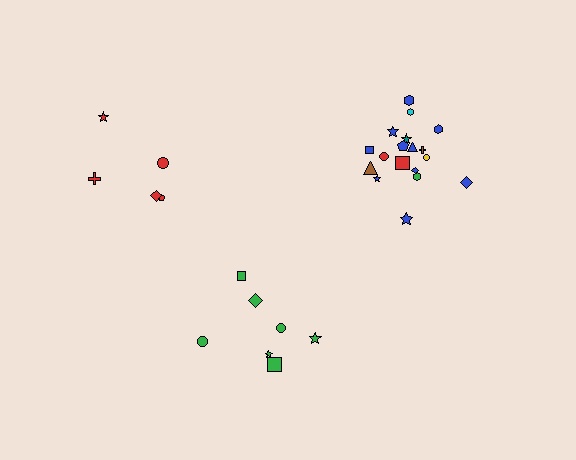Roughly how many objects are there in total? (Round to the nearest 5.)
Roughly 30 objects in total.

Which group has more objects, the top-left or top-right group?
The top-right group.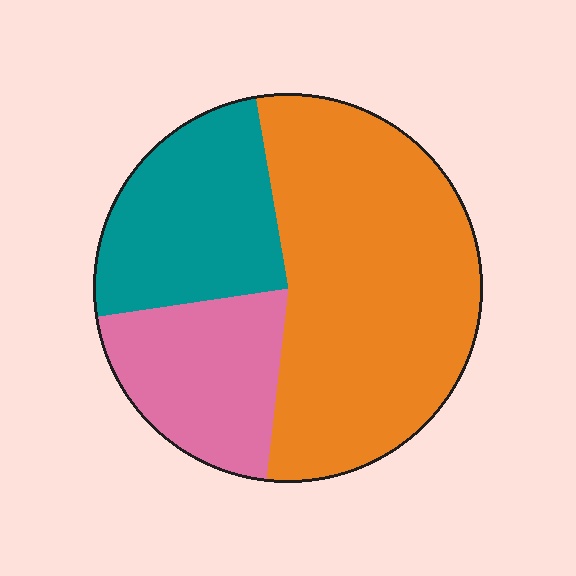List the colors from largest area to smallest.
From largest to smallest: orange, teal, pink.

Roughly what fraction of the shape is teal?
Teal covers roughly 25% of the shape.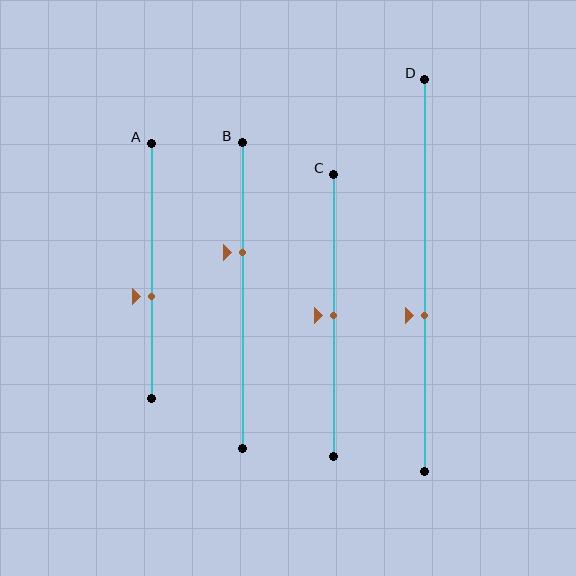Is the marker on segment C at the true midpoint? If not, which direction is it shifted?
Yes, the marker on segment C is at the true midpoint.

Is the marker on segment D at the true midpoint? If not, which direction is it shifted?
No, the marker on segment D is shifted downward by about 10% of the segment length.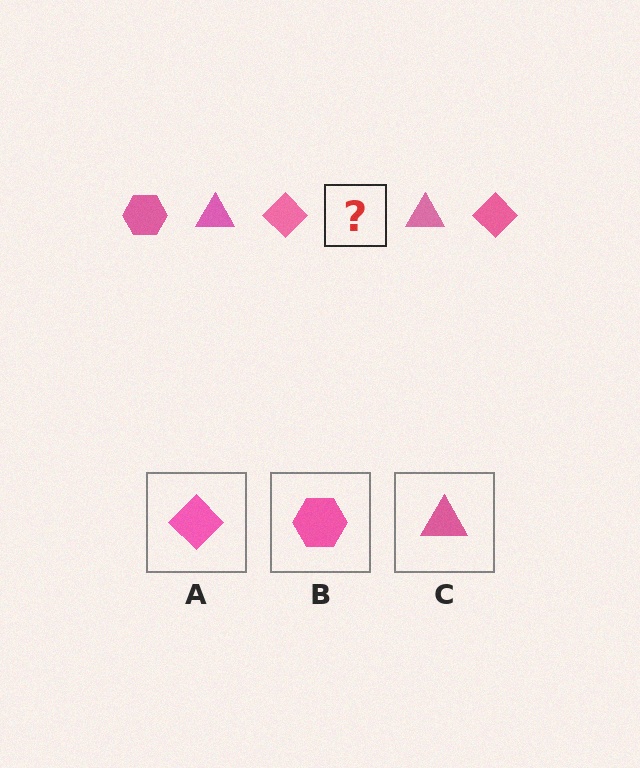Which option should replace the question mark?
Option B.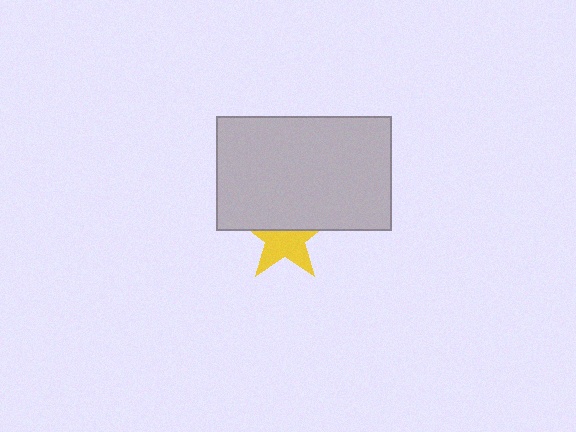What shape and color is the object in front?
The object in front is a light gray rectangle.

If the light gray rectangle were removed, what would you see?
You would see the complete yellow star.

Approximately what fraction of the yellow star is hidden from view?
Roughly 46% of the yellow star is hidden behind the light gray rectangle.